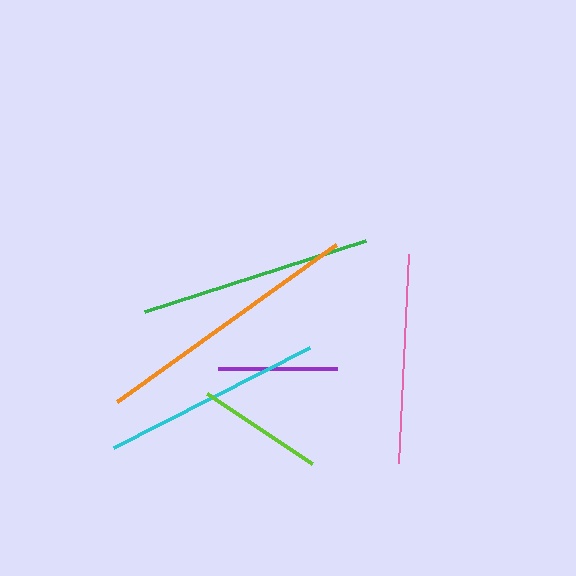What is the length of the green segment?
The green segment is approximately 232 pixels long.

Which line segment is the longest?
The orange line is the longest at approximately 269 pixels.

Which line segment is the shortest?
The purple line is the shortest at approximately 119 pixels.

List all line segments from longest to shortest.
From longest to shortest: orange, green, cyan, pink, lime, purple.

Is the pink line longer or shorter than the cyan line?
The cyan line is longer than the pink line.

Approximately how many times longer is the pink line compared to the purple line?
The pink line is approximately 1.8 times the length of the purple line.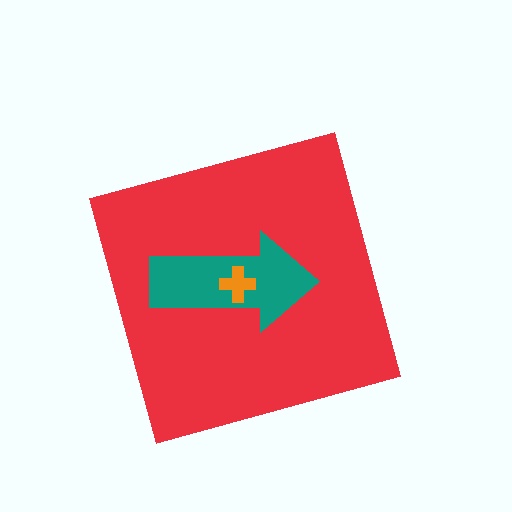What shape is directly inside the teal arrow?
The orange cross.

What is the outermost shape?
The red diamond.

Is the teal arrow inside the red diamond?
Yes.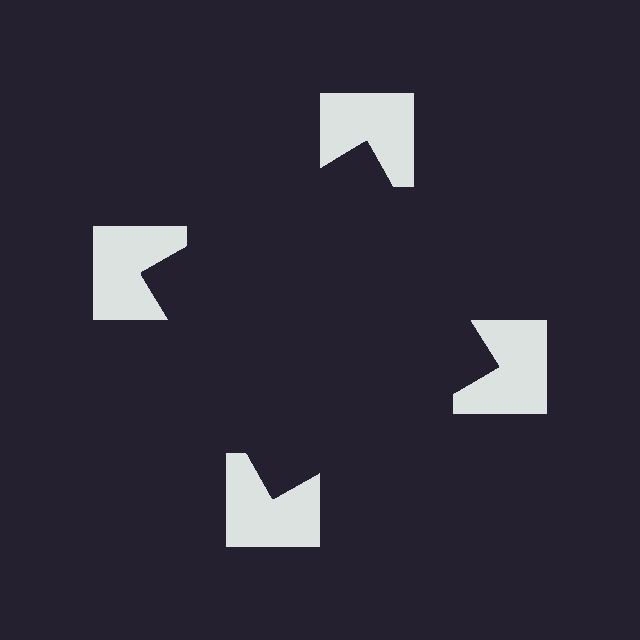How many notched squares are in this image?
There are 4 — one at each vertex of the illusory square.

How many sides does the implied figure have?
4 sides.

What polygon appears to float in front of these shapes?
An illusory square — its edges are inferred from the aligned wedge cuts in the notched squares, not physically drawn.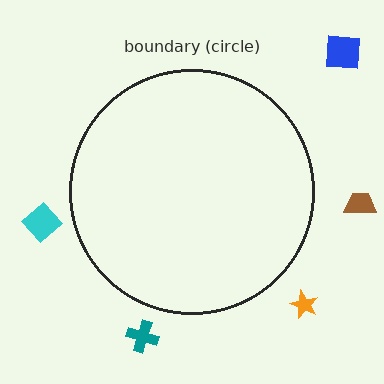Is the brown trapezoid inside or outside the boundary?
Outside.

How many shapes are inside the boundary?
0 inside, 5 outside.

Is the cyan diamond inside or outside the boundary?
Outside.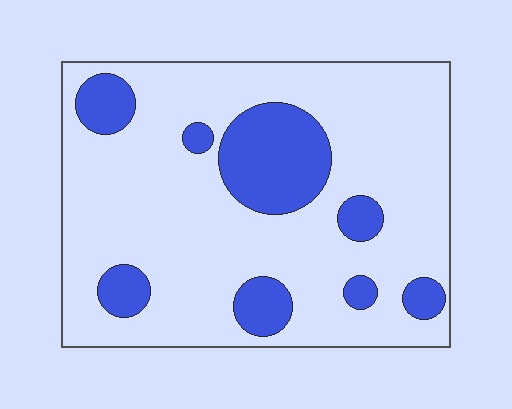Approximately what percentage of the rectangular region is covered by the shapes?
Approximately 20%.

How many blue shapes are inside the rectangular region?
8.